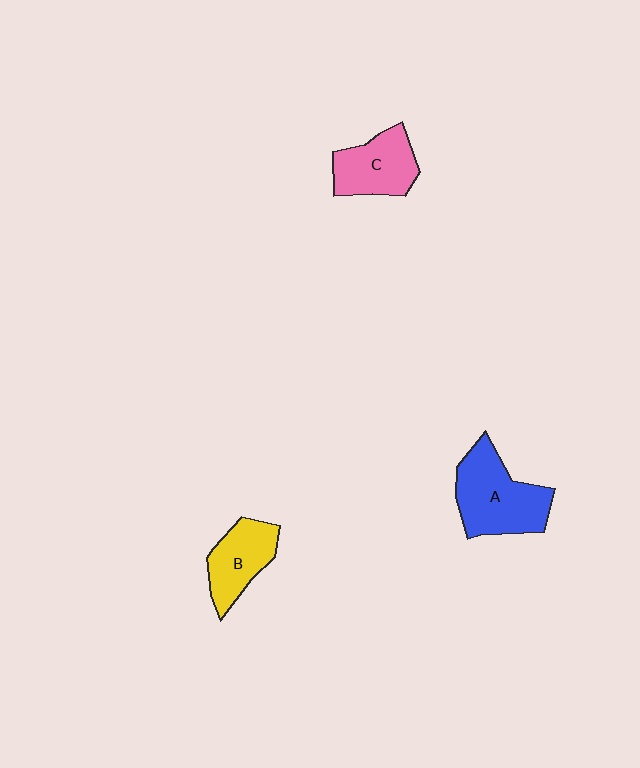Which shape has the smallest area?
Shape B (yellow).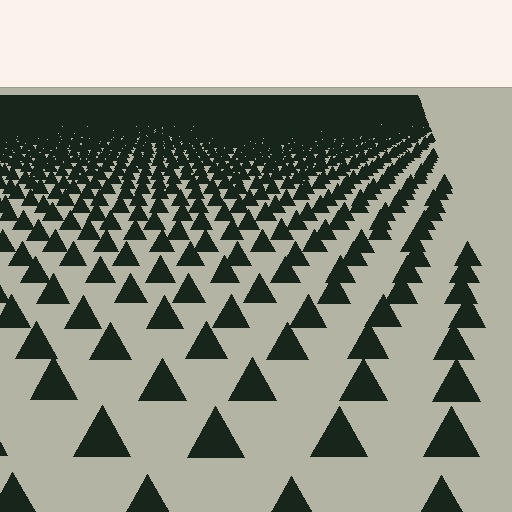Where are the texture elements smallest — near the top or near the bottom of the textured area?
Near the top.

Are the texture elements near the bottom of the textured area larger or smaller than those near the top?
Larger. Near the bottom, elements are closer to the viewer and appear at a bigger on-screen size.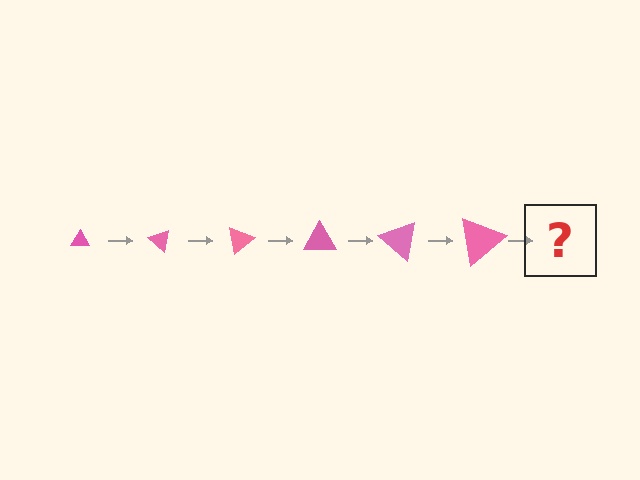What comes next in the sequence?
The next element should be a triangle, larger than the previous one and rotated 240 degrees from the start.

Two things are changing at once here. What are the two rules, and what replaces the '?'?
The two rules are that the triangle grows larger each step and it rotates 40 degrees each step. The '?' should be a triangle, larger than the previous one and rotated 240 degrees from the start.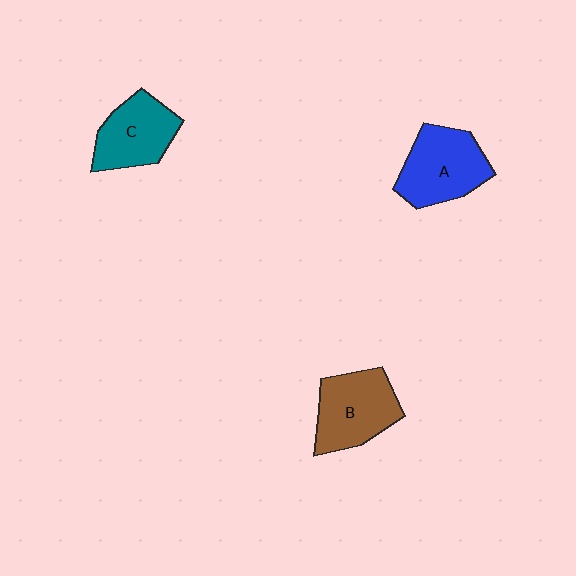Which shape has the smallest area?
Shape C (teal).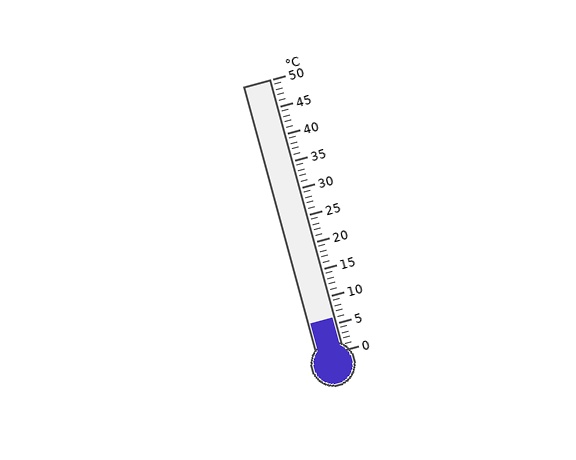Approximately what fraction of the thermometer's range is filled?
The thermometer is filled to approximately 10% of its range.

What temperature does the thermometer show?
The thermometer shows approximately 6°C.